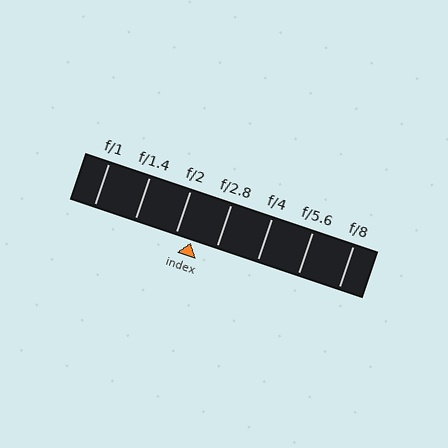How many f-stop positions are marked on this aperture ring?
There are 7 f-stop positions marked.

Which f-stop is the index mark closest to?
The index mark is closest to f/2.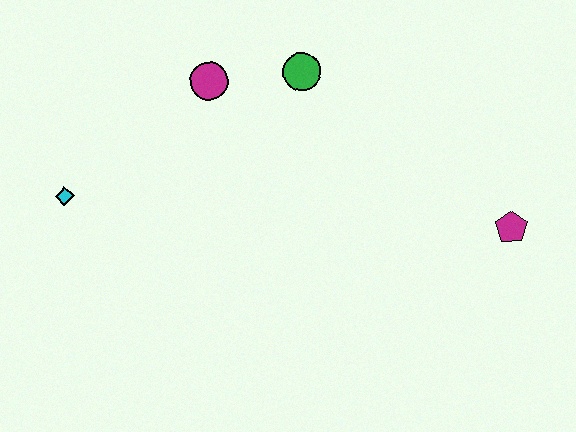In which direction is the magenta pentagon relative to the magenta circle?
The magenta pentagon is to the right of the magenta circle.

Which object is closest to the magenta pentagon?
The green circle is closest to the magenta pentagon.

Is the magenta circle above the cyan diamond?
Yes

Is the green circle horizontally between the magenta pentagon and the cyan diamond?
Yes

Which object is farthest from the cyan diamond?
The magenta pentagon is farthest from the cyan diamond.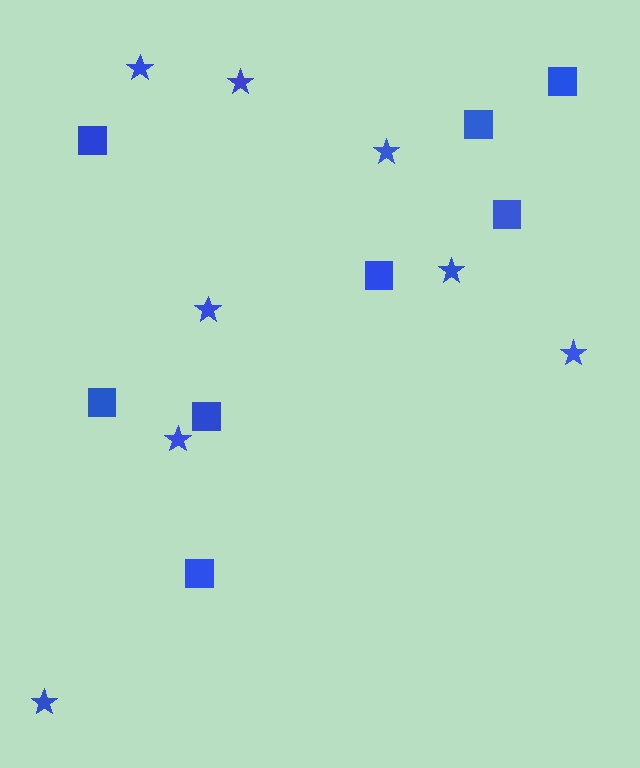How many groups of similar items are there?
There are 2 groups: one group of stars (8) and one group of squares (8).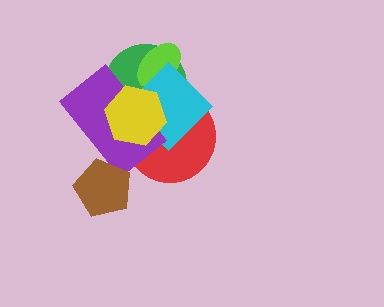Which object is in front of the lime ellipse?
The cyan diamond is in front of the lime ellipse.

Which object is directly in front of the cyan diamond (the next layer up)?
The purple rectangle is directly in front of the cyan diamond.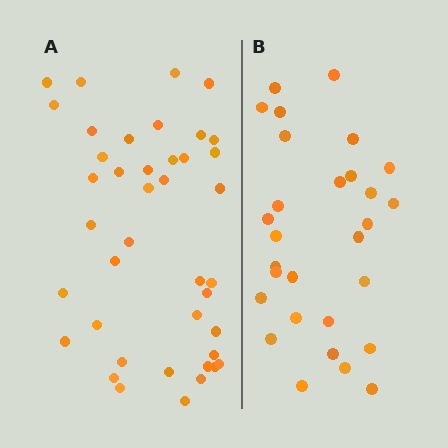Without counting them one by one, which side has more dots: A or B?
Region A (the left region) has more dots.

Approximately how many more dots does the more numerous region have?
Region A has roughly 12 or so more dots than region B.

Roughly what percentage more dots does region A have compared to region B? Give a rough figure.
About 40% more.